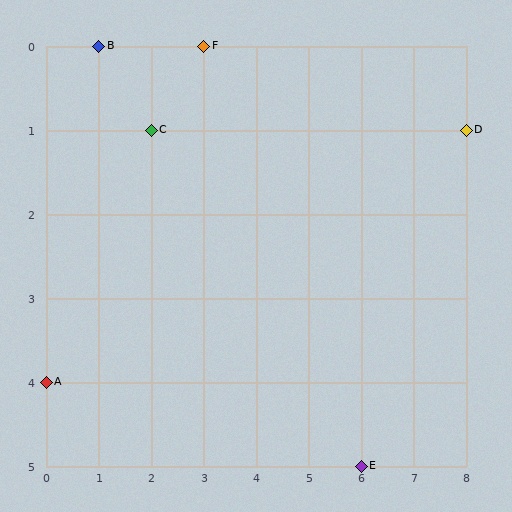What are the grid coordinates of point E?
Point E is at grid coordinates (6, 5).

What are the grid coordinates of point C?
Point C is at grid coordinates (2, 1).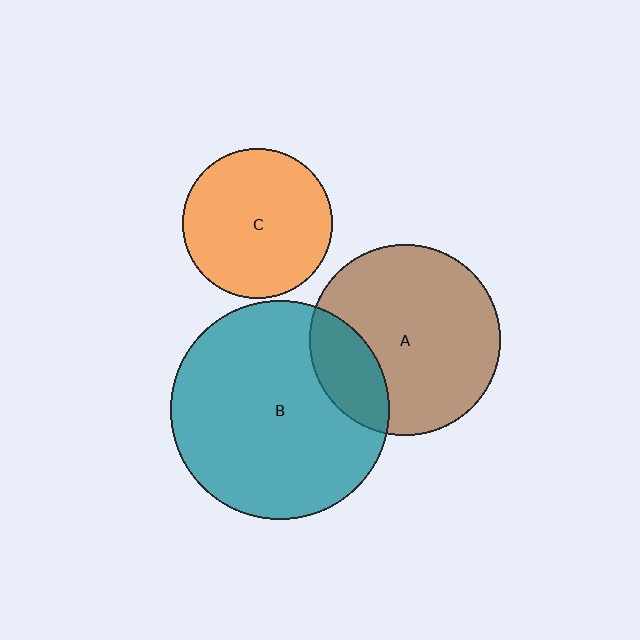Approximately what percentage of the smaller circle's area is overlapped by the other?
Approximately 20%.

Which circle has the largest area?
Circle B (teal).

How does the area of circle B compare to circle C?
Approximately 2.1 times.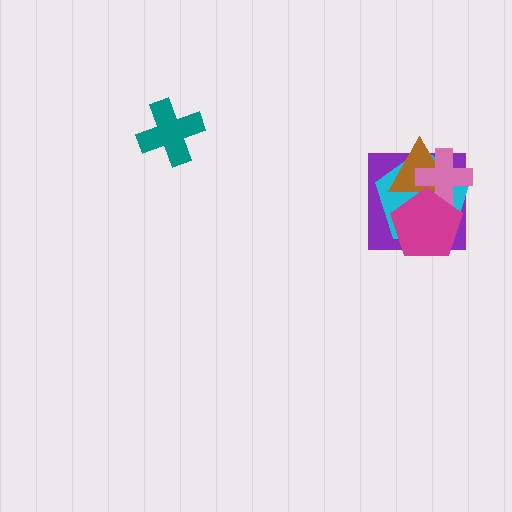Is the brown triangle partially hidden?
Yes, it is partially covered by another shape.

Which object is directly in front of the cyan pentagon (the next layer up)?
The brown triangle is directly in front of the cyan pentagon.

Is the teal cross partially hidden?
No, no other shape covers it.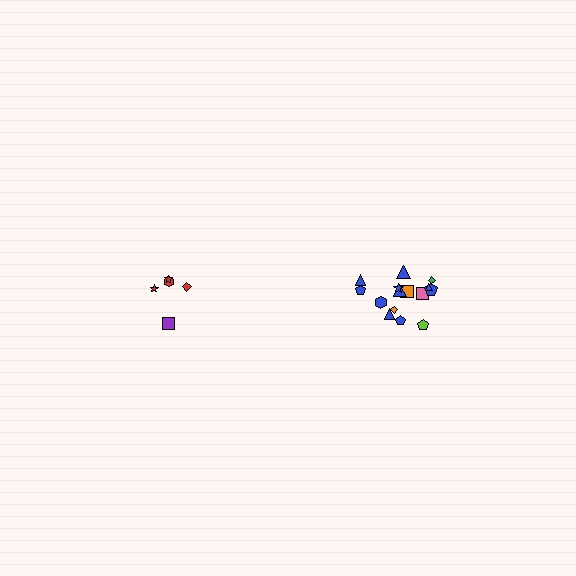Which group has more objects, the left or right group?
The right group.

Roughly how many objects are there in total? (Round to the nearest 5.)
Roughly 20 objects in total.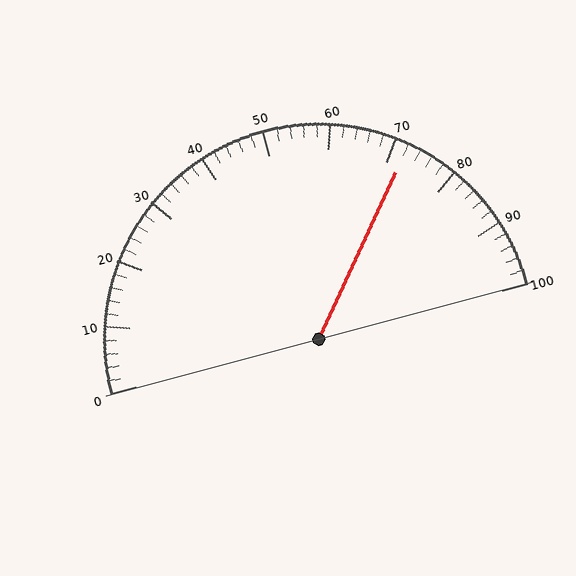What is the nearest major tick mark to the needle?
The nearest major tick mark is 70.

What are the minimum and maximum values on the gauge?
The gauge ranges from 0 to 100.